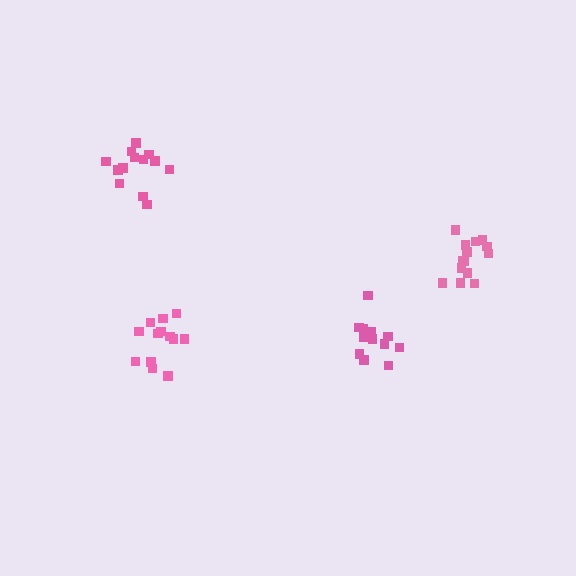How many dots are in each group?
Group 1: 13 dots, Group 2: 14 dots, Group 3: 12 dots, Group 4: 13 dots (52 total).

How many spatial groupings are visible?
There are 4 spatial groupings.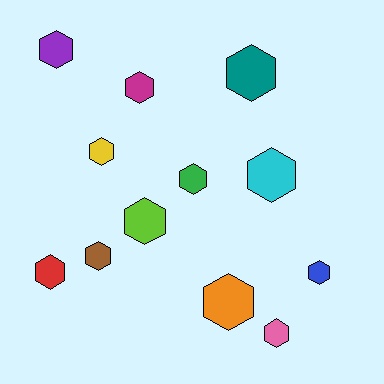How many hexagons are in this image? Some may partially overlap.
There are 12 hexagons.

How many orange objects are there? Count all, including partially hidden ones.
There is 1 orange object.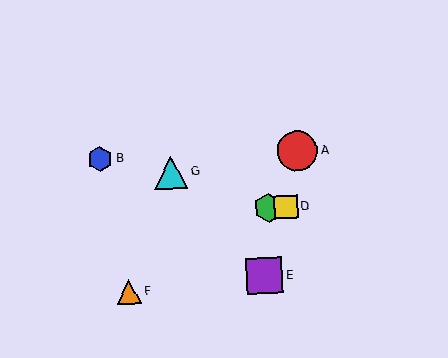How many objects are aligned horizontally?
2 objects (C, D) are aligned horizontally.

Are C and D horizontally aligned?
Yes, both are at y≈208.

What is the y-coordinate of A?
Object A is at y≈151.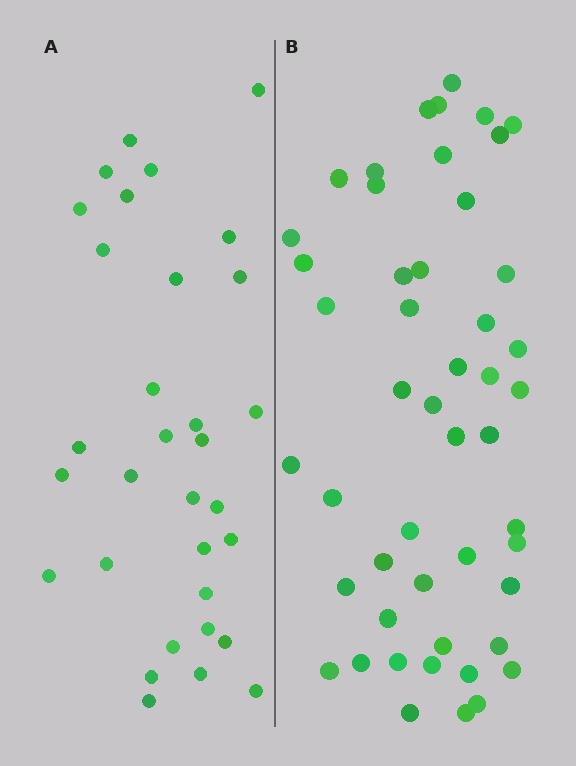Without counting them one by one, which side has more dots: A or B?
Region B (the right region) has more dots.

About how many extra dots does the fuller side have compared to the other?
Region B has approximately 15 more dots than region A.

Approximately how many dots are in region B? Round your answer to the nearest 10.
About 50 dots. (The exact count is 49, which rounds to 50.)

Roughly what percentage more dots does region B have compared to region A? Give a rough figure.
About 55% more.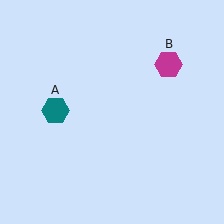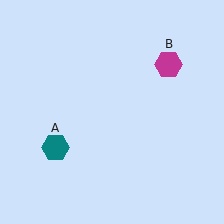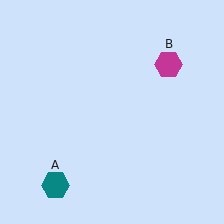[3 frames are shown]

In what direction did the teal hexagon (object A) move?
The teal hexagon (object A) moved down.